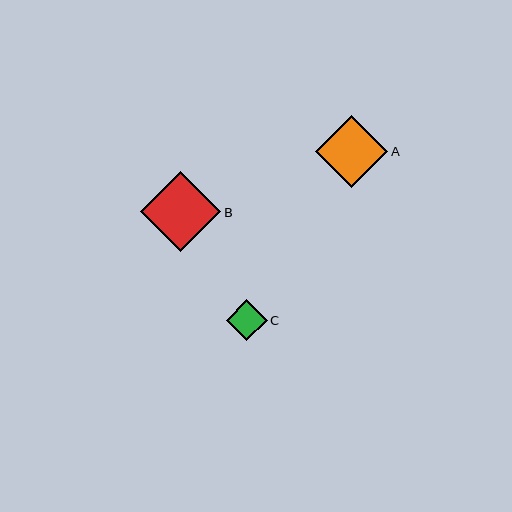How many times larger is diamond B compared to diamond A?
Diamond B is approximately 1.1 times the size of diamond A.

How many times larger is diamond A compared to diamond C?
Diamond A is approximately 1.8 times the size of diamond C.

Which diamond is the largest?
Diamond B is the largest with a size of approximately 80 pixels.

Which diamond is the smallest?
Diamond C is the smallest with a size of approximately 41 pixels.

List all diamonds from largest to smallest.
From largest to smallest: B, A, C.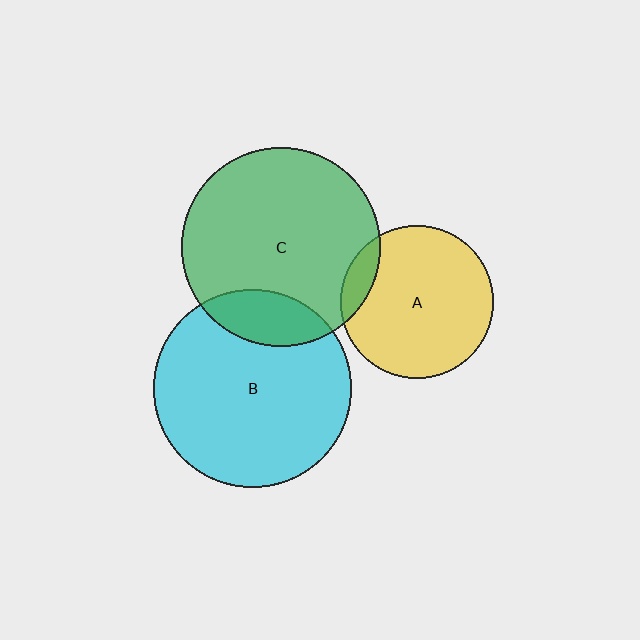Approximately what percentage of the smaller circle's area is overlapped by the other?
Approximately 15%.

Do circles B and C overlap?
Yes.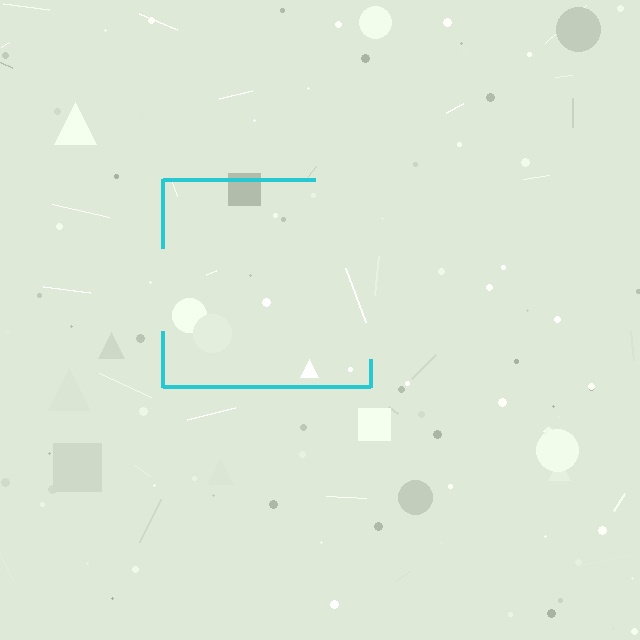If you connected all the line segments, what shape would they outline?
They would outline a square.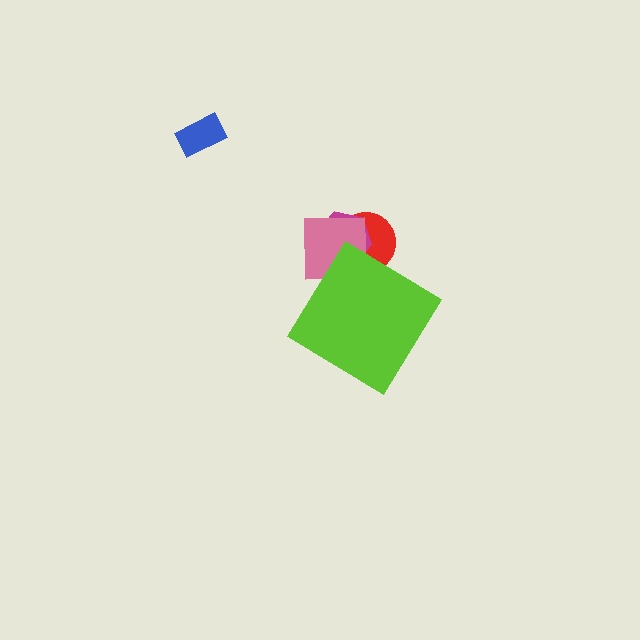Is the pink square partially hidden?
Yes, the pink square is partially hidden behind the lime diamond.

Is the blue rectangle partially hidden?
No, the blue rectangle is fully visible.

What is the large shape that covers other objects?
A lime diamond.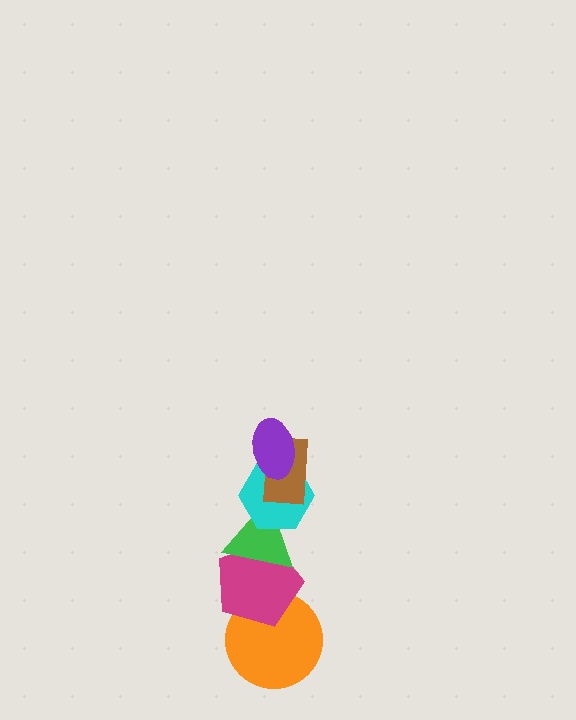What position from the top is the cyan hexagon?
The cyan hexagon is 3rd from the top.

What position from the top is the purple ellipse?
The purple ellipse is 1st from the top.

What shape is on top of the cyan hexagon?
The brown rectangle is on top of the cyan hexagon.